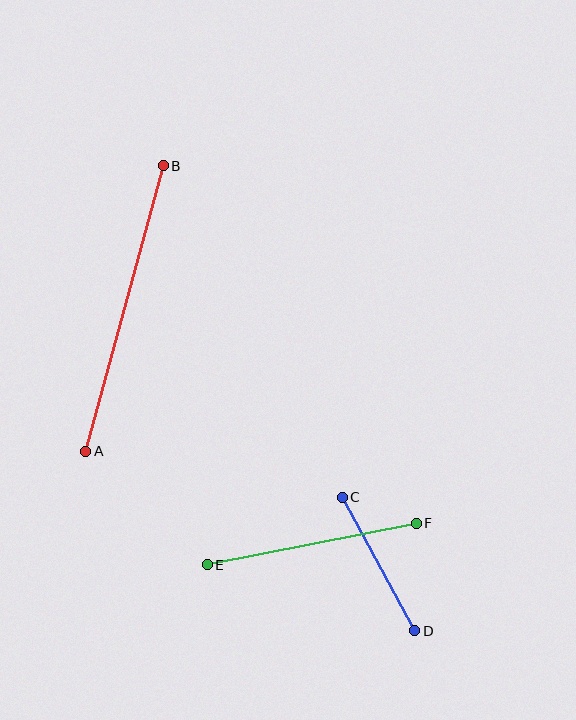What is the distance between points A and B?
The distance is approximately 296 pixels.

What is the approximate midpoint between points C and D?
The midpoint is at approximately (378, 564) pixels.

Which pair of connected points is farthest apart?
Points A and B are farthest apart.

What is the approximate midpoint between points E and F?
The midpoint is at approximately (312, 544) pixels.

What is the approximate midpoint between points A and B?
The midpoint is at approximately (124, 308) pixels.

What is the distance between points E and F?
The distance is approximately 213 pixels.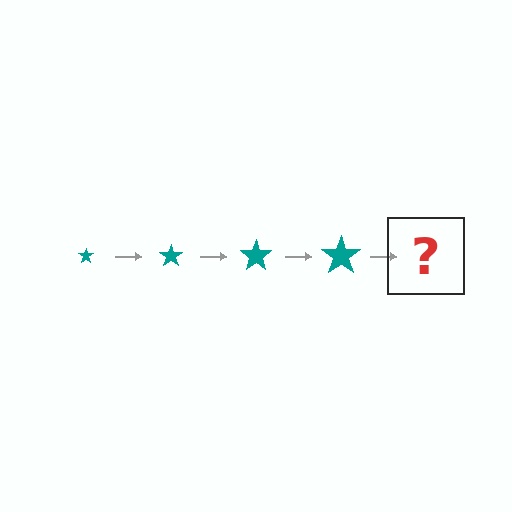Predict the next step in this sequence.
The next step is a teal star, larger than the previous one.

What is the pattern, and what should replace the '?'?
The pattern is that the star gets progressively larger each step. The '?' should be a teal star, larger than the previous one.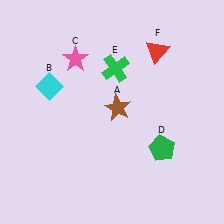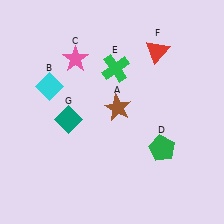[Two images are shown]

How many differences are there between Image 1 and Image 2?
There is 1 difference between the two images.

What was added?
A teal diamond (G) was added in Image 2.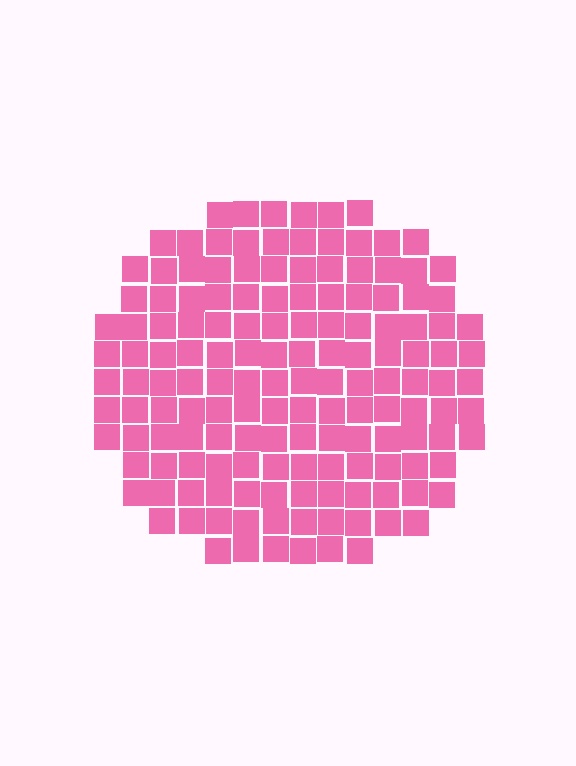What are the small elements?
The small elements are squares.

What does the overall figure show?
The overall figure shows a circle.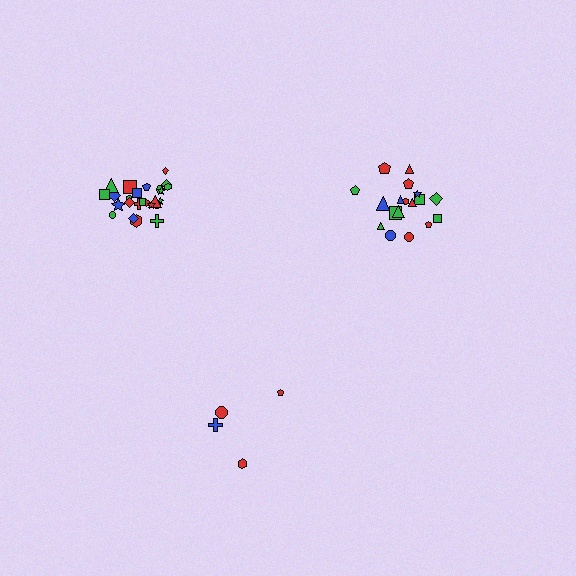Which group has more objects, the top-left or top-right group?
The top-left group.